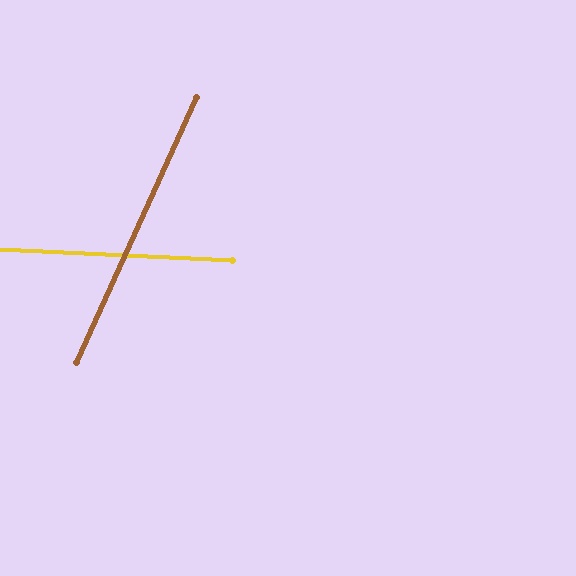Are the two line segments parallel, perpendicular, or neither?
Neither parallel nor perpendicular — they differ by about 68°.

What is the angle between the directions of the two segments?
Approximately 68 degrees.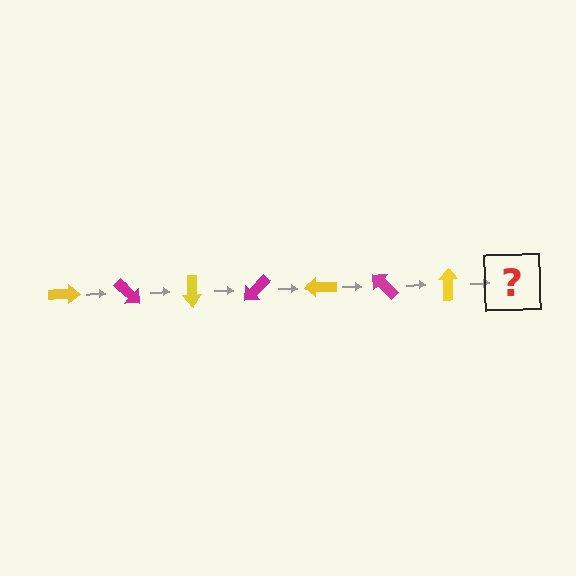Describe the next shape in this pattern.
It should be a magenta arrow, rotated 315 degrees from the start.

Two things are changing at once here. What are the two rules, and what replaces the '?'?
The two rules are that it rotates 45 degrees each step and the color cycles through yellow and magenta. The '?' should be a magenta arrow, rotated 315 degrees from the start.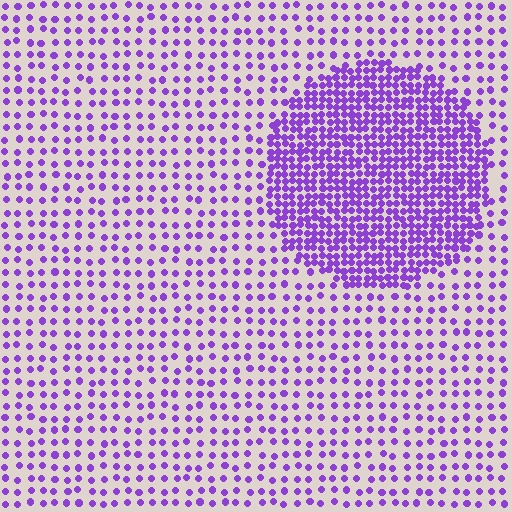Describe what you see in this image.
The image contains small purple elements arranged at two different densities. A circle-shaped region is visible where the elements are more densely packed than the surrounding area.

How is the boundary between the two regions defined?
The boundary is defined by a change in element density (approximately 2.7x ratio). All elements are the same color, size, and shape.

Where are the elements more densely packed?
The elements are more densely packed inside the circle boundary.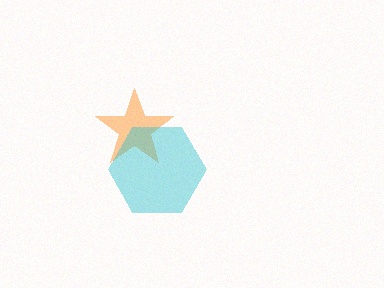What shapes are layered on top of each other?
The layered shapes are: an orange star, a cyan hexagon.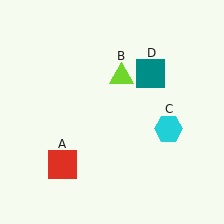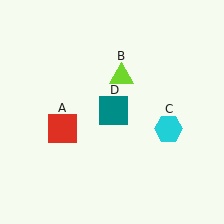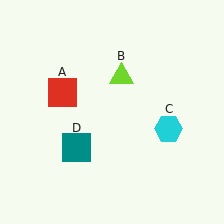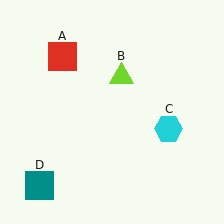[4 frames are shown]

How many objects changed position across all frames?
2 objects changed position: red square (object A), teal square (object D).